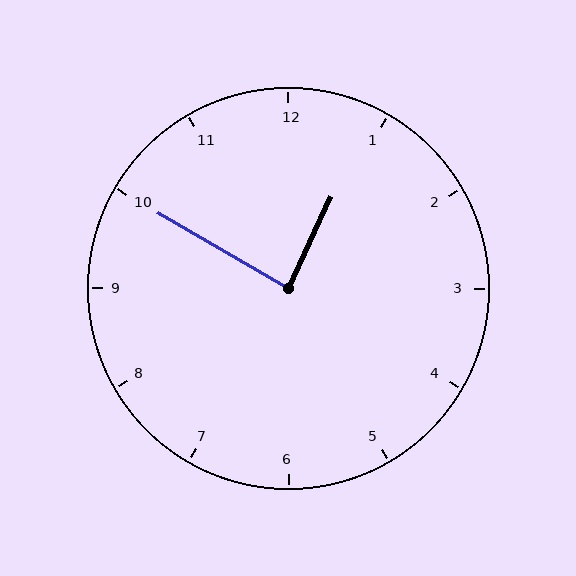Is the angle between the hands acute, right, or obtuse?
It is right.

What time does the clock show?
12:50.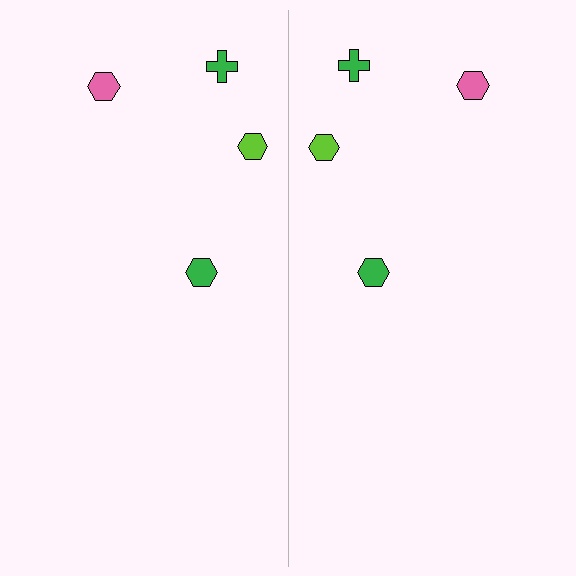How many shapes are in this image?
There are 8 shapes in this image.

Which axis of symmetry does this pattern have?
The pattern has a vertical axis of symmetry running through the center of the image.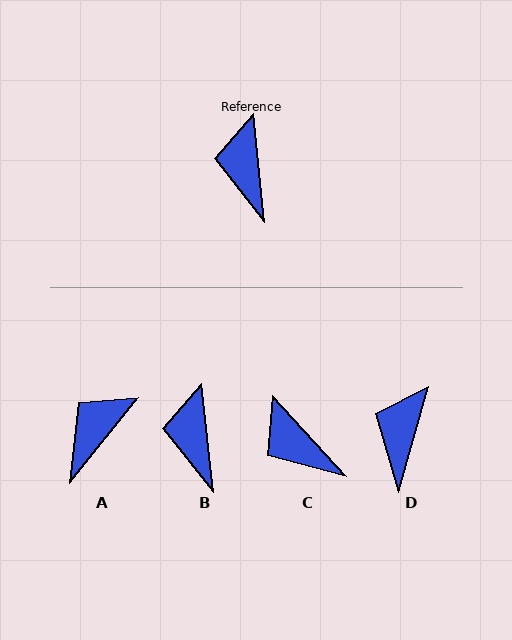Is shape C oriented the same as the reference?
No, it is off by about 37 degrees.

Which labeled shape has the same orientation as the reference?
B.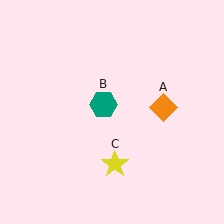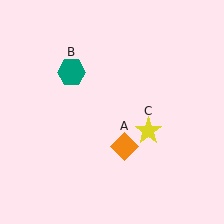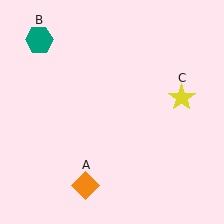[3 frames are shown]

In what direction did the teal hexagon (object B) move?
The teal hexagon (object B) moved up and to the left.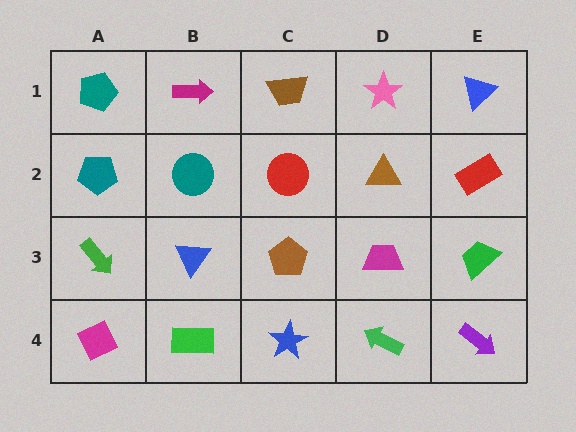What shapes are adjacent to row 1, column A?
A teal pentagon (row 2, column A), a magenta arrow (row 1, column B).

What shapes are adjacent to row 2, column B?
A magenta arrow (row 1, column B), a blue triangle (row 3, column B), a teal pentagon (row 2, column A), a red circle (row 2, column C).